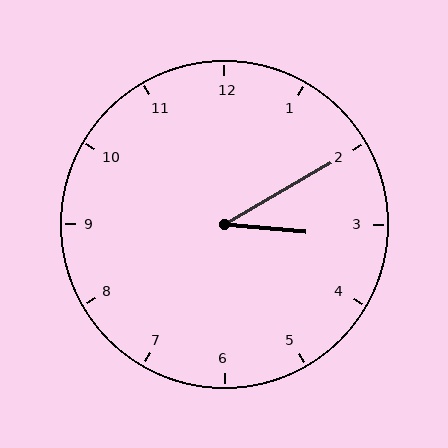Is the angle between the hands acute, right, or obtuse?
It is acute.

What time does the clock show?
3:10.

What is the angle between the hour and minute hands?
Approximately 35 degrees.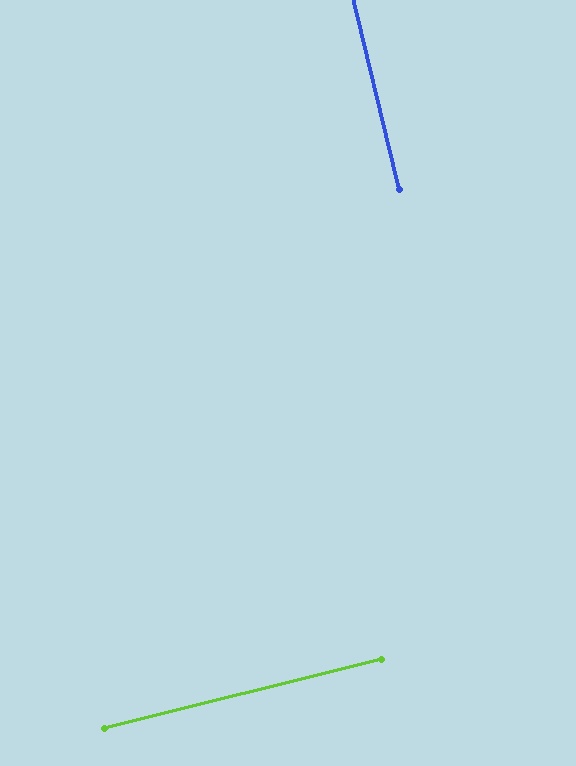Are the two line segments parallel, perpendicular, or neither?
Perpendicular — they meet at approximately 89°.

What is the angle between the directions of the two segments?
Approximately 89 degrees.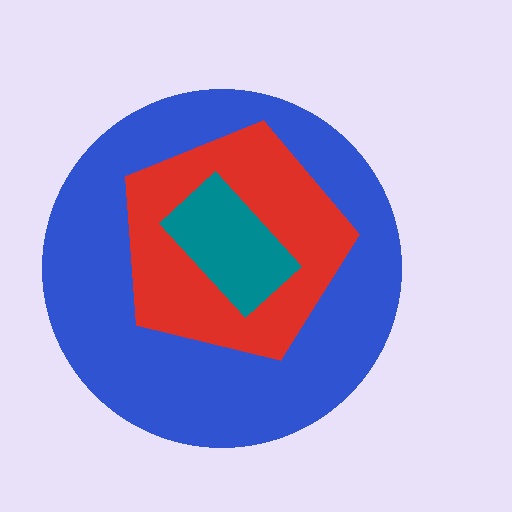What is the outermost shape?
The blue circle.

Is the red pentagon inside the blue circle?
Yes.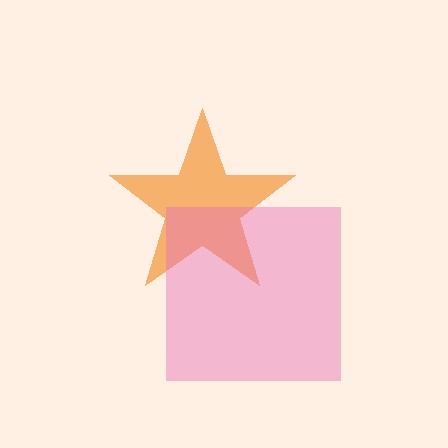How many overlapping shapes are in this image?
There are 2 overlapping shapes in the image.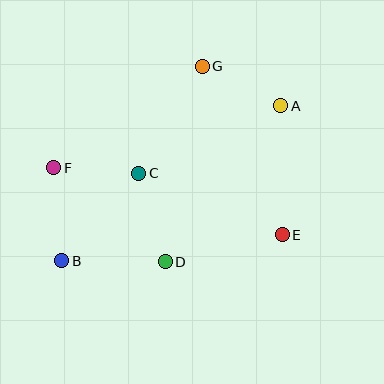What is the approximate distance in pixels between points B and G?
The distance between B and G is approximately 240 pixels.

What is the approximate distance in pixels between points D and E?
The distance between D and E is approximately 120 pixels.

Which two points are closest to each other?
Points C and F are closest to each other.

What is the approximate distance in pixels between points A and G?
The distance between A and G is approximately 88 pixels.